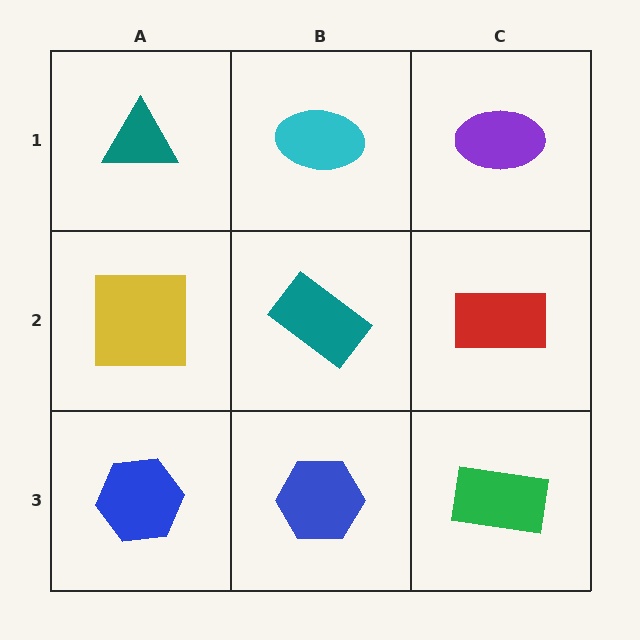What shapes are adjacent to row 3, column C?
A red rectangle (row 2, column C), a blue hexagon (row 3, column B).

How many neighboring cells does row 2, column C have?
3.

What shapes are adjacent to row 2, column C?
A purple ellipse (row 1, column C), a green rectangle (row 3, column C), a teal rectangle (row 2, column B).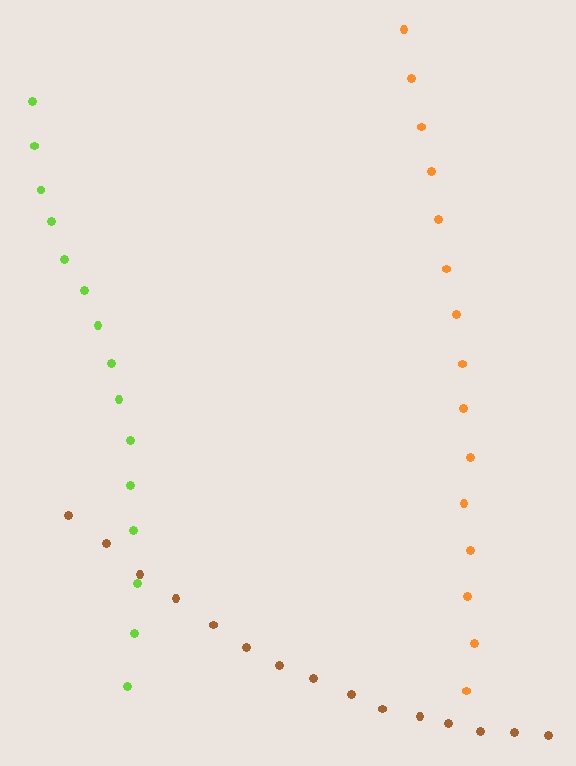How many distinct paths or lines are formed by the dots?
There are 3 distinct paths.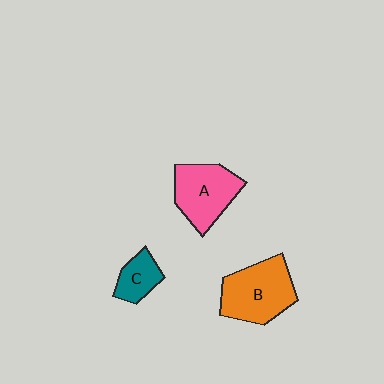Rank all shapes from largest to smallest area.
From largest to smallest: B (orange), A (pink), C (teal).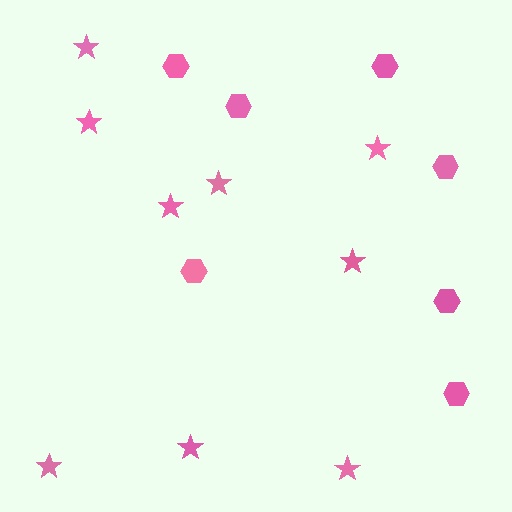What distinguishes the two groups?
There are 2 groups: one group of hexagons (7) and one group of stars (9).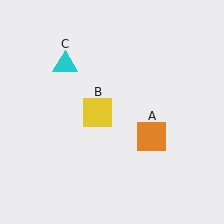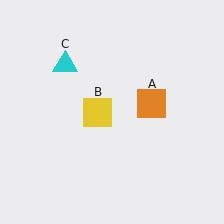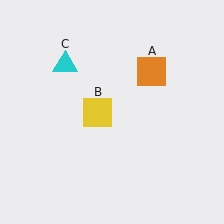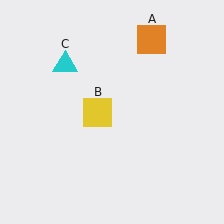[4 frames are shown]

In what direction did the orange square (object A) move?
The orange square (object A) moved up.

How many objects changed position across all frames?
1 object changed position: orange square (object A).